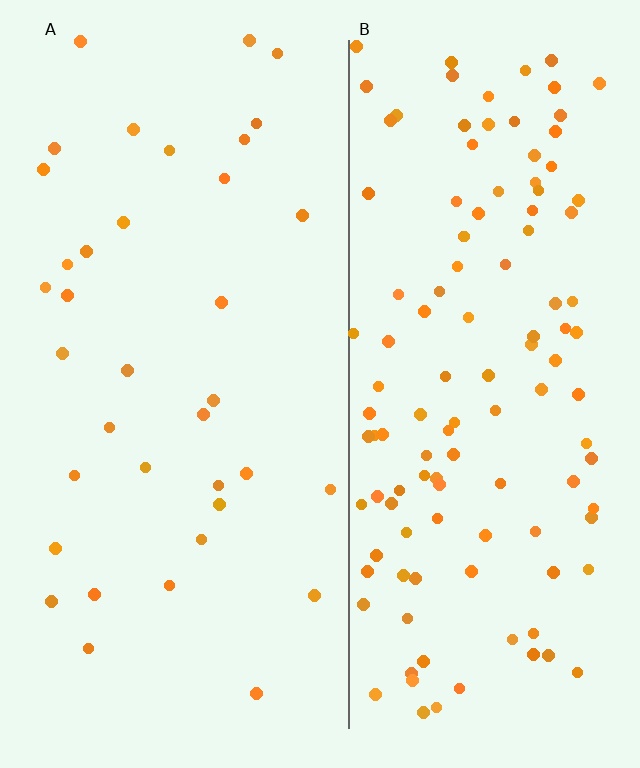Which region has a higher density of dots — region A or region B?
B (the right).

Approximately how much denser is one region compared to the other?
Approximately 3.4× — region B over region A.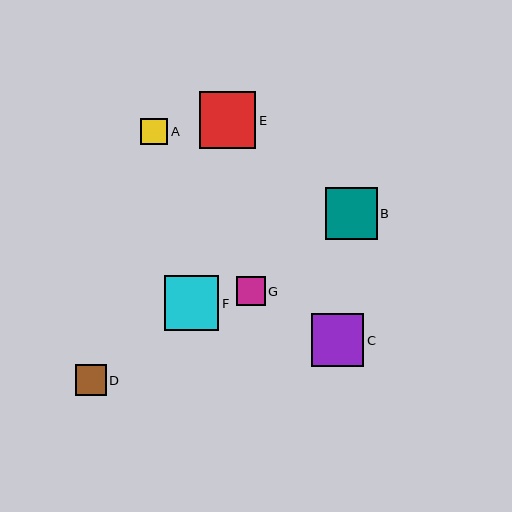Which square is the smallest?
Square A is the smallest with a size of approximately 27 pixels.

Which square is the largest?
Square E is the largest with a size of approximately 56 pixels.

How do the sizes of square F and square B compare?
Square F and square B are approximately the same size.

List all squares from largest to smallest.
From largest to smallest: E, F, C, B, D, G, A.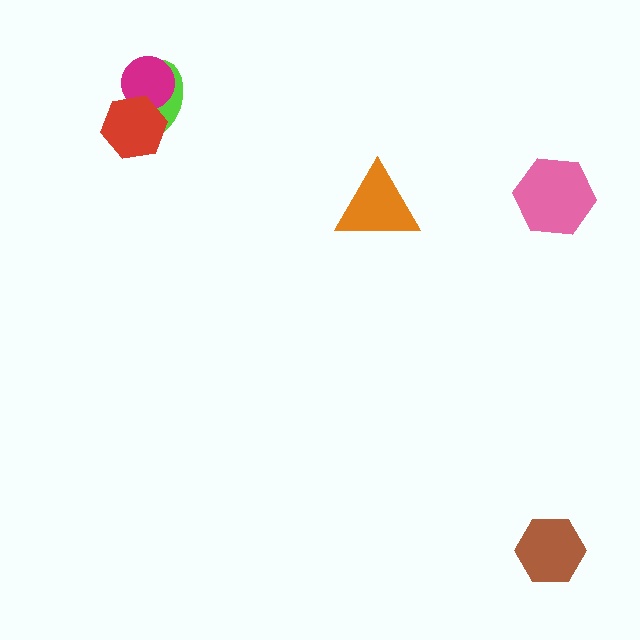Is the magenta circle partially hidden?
Yes, it is partially covered by another shape.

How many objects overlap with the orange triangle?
0 objects overlap with the orange triangle.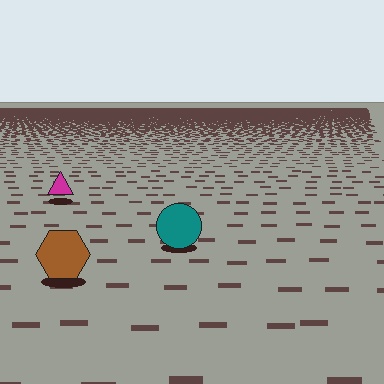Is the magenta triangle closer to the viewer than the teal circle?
No. The teal circle is closer — you can tell from the texture gradient: the ground texture is coarser near it.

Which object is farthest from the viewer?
The magenta triangle is farthest from the viewer. It appears smaller and the ground texture around it is denser.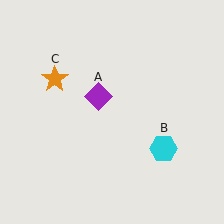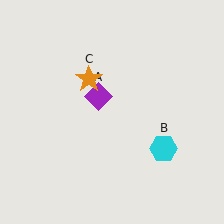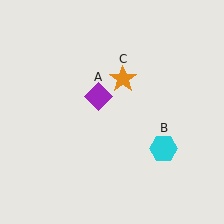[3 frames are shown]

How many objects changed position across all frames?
1 object changed position: orange star (object C).